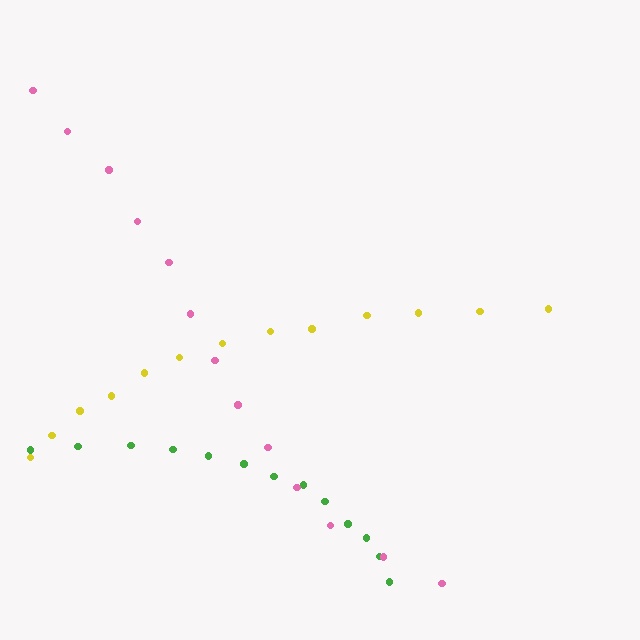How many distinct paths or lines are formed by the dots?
There are 3 distinct paths.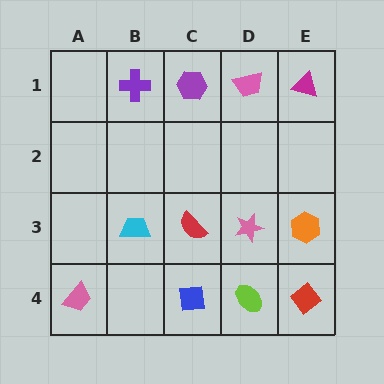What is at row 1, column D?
A pink trapezoid.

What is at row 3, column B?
A cyan trapezoid.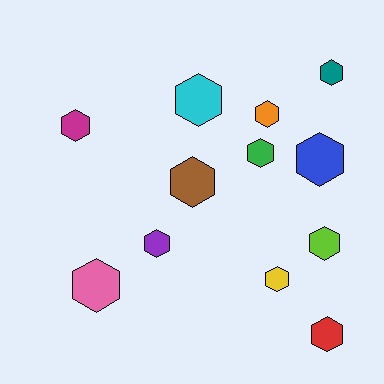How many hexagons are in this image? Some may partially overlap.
There are 12 hexagons.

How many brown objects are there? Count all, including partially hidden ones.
There is 1 brown object.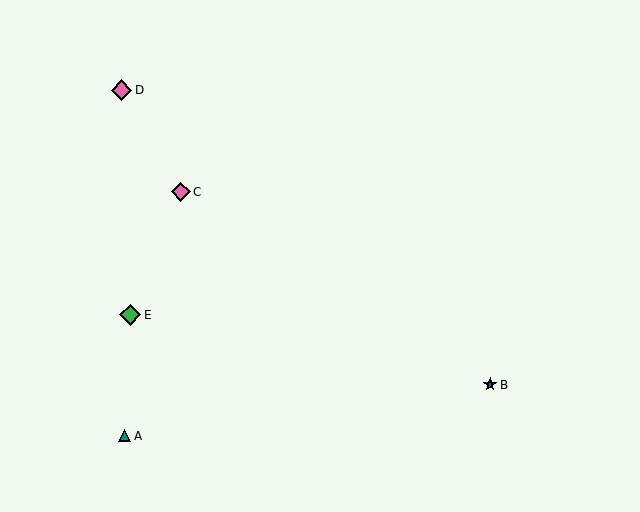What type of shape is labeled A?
Shape A is a teal triangle.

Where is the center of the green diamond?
The center of the green diamond is at (130, 315).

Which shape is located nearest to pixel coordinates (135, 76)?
The pink diamond (labeled D) at (121, 90) is nearest to that location.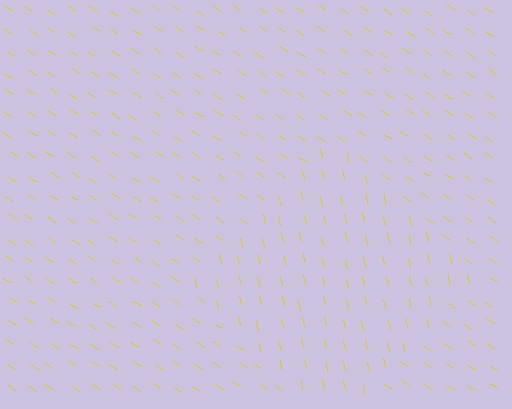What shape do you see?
I see a diamond.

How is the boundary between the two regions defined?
The boundary is defined purely by a change in line orientation (approximately 45 degrees difference). All lines are the same color and thickness.